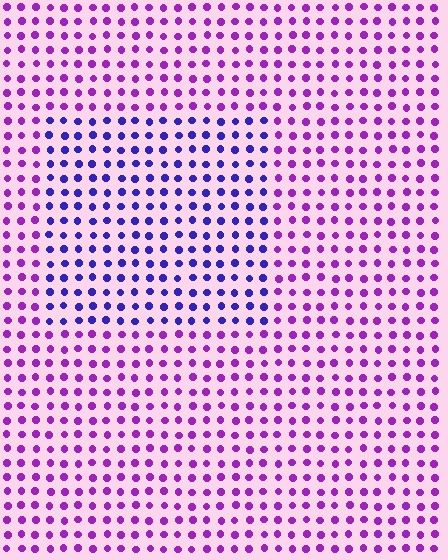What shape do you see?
I see a rectangle.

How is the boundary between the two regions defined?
The boundary is defined purely by a slight shift in hue (about 43 degrees). Spacing, size, and orientation are identical on both sides.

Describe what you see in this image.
The image is filled with small purple elements in a uniform arrangement. A rectangle-shaped region is visible where the elements are tinted to a slightly different hue, forming a subtle color boundary.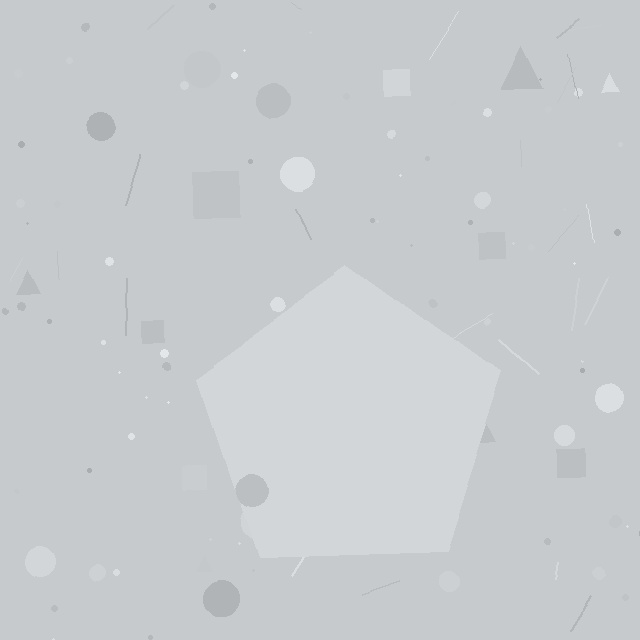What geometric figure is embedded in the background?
A pentagon is embedded in the background.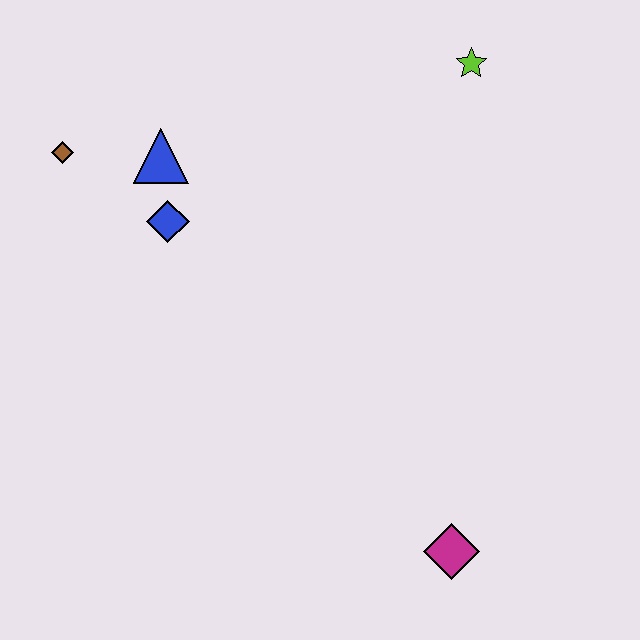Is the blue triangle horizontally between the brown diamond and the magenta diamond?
Yes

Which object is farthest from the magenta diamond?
The brown diamond is farthest from the magenta diamond.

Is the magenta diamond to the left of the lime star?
Yes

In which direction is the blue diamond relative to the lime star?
The blue diamond is to the left of the lime star.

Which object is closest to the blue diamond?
The blue triangle is closest to the blue diamond.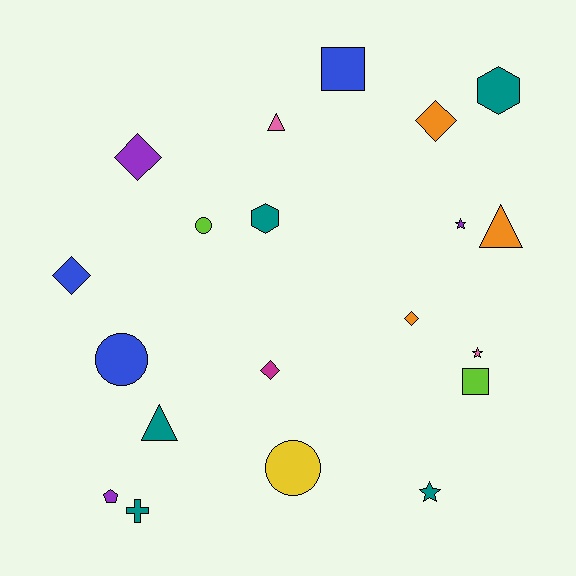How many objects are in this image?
There are 20 objects.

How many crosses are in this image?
There is 1 cross.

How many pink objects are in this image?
There are 2 pink objects.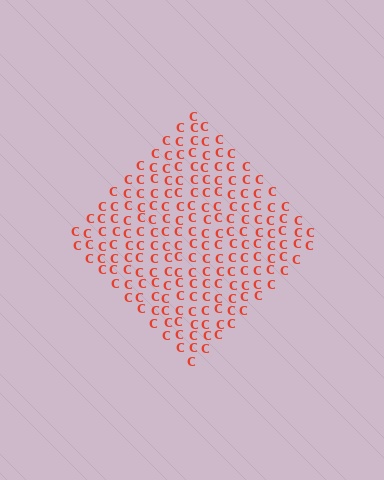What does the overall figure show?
The overall figure shows a diamond.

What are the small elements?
The small elements are letter C's.